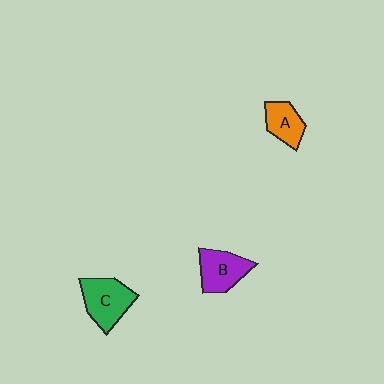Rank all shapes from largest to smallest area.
From largest to smallest: C (green), B (purple), A (orange).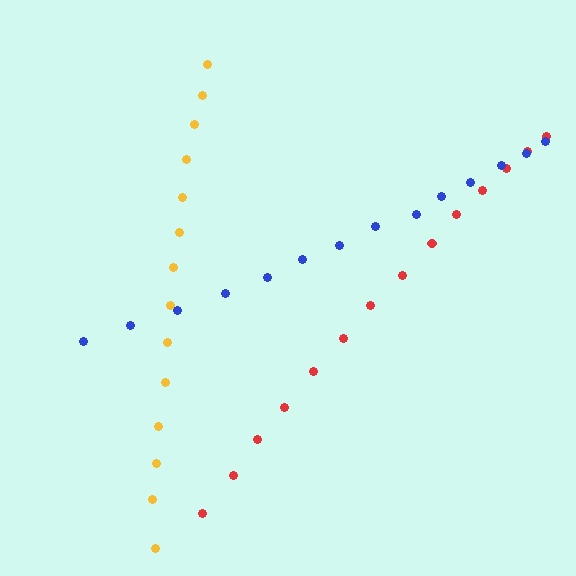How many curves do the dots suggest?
There are 3 distinct paths.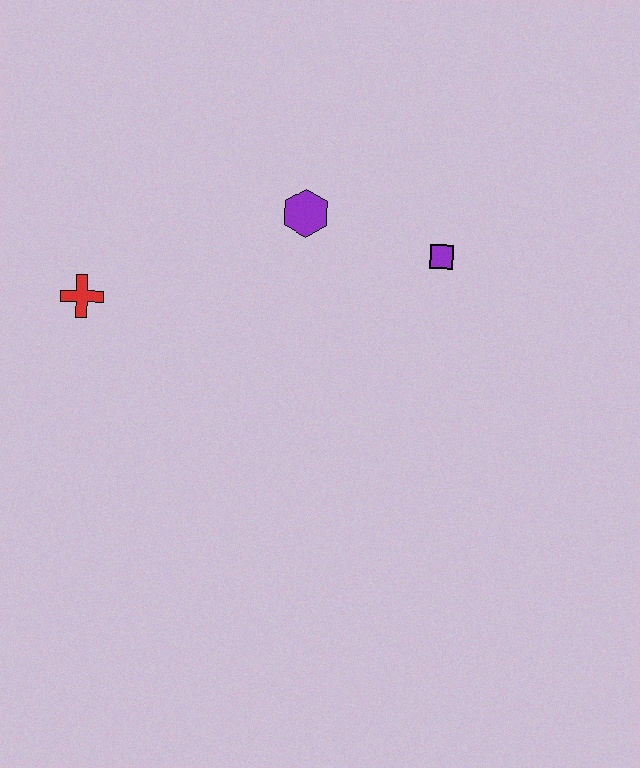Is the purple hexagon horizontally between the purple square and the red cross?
Yes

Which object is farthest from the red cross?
The purple square is farthest from the red cross.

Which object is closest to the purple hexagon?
The purple square is closest to the purple hexagon.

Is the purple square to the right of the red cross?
Yes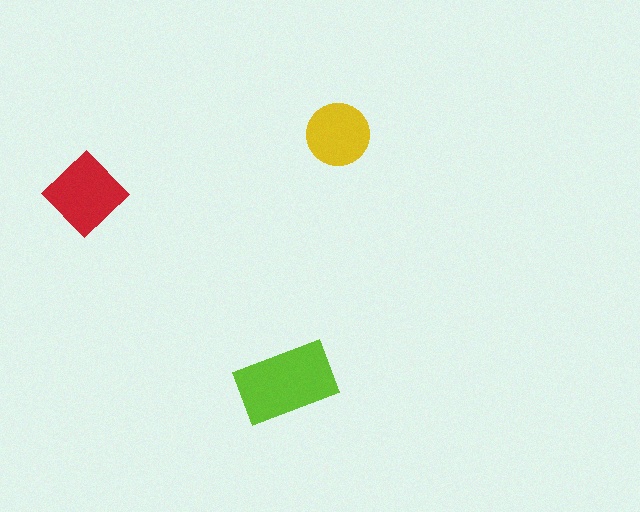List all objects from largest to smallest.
The lime rectangle, the red diamond, the yellow circle.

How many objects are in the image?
There are 3 objects in the image.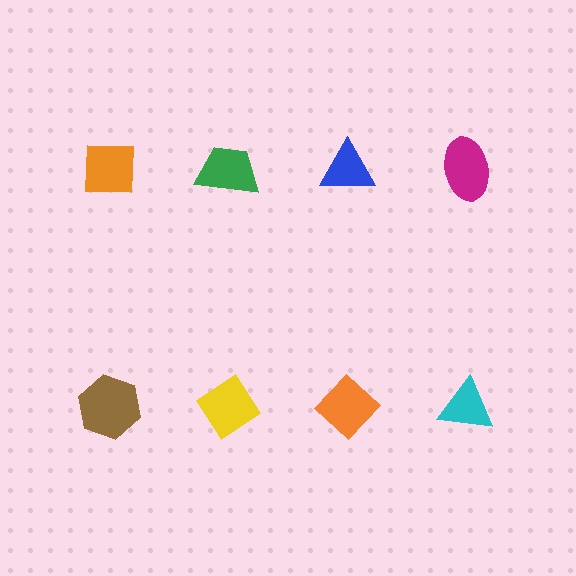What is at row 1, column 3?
A blue triangle.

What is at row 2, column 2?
A yellow diamond.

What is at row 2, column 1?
A brown hexagon.